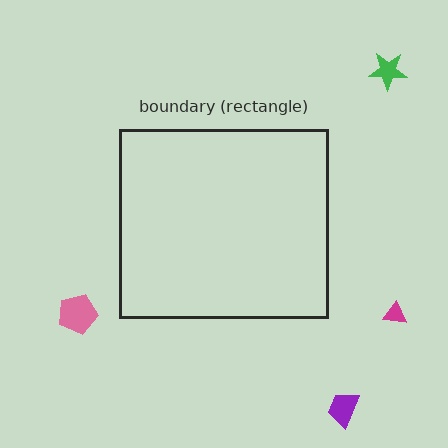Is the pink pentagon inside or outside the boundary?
Outside.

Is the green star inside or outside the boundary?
Outside.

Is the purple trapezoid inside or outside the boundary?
Outside.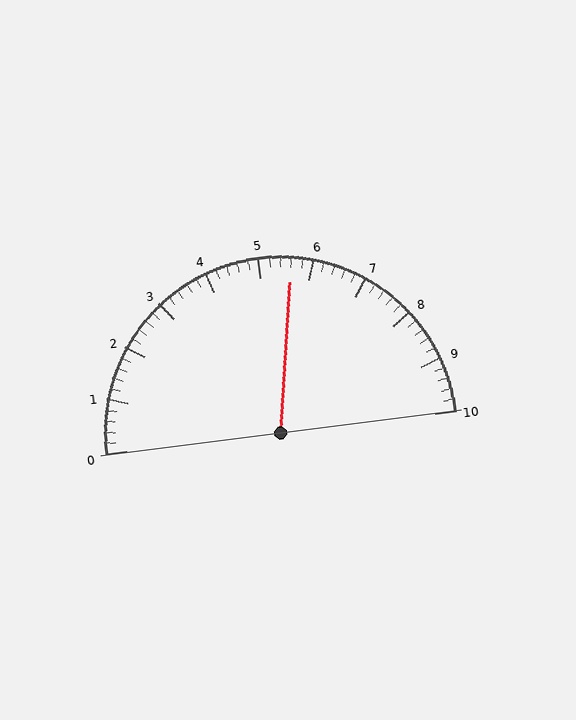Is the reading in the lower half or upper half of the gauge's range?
The reading is in the upper half of the range (0 to 10).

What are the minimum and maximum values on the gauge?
The gauge ranges from 0 to 10.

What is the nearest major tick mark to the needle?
The nearest major tick mark is 6.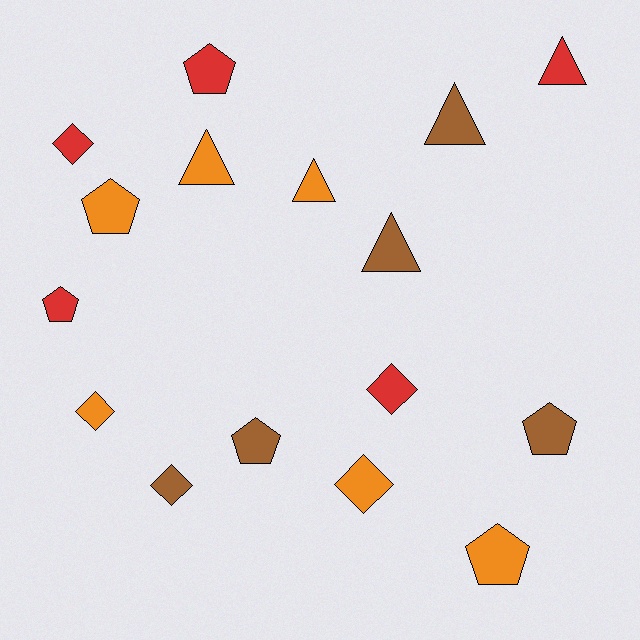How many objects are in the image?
There are 16 objects.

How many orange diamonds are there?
There are 2 orange diamonds.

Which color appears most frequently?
Orange, with 6 objects.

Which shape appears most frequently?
Pentagon, with 6 objects.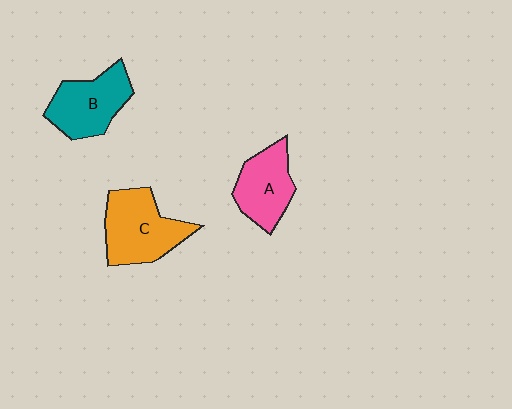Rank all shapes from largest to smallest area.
From largest to smallest: C (orange), B (teal), A (pink).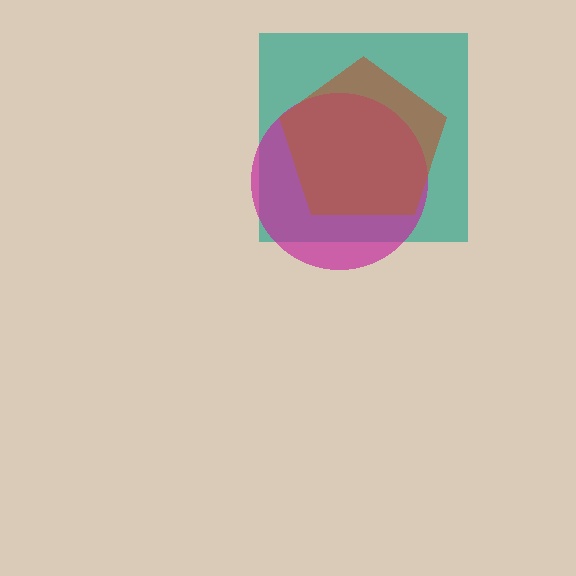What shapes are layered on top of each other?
The layered shapes are: a teal square, a magenta circle, a brown pentagon.